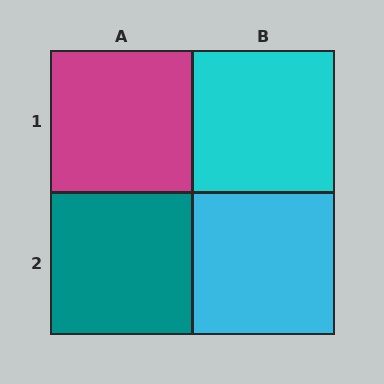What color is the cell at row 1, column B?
Cyan.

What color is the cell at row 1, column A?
Magenta.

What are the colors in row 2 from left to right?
Teal, cyan.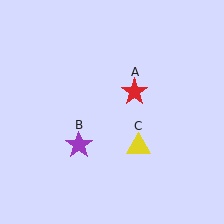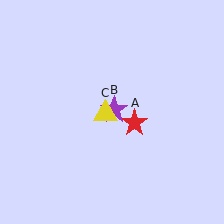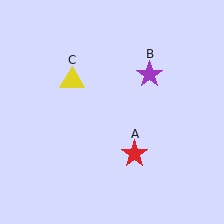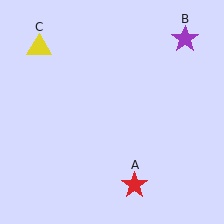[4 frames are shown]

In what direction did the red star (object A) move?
The red star (object A) moved down.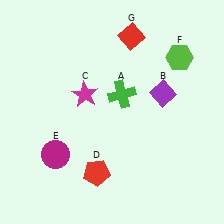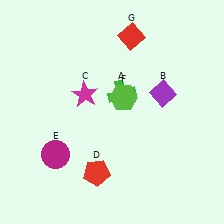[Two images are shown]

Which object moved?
The lime hexagon (F) moved left.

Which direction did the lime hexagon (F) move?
The lime hexagon (F) moved left.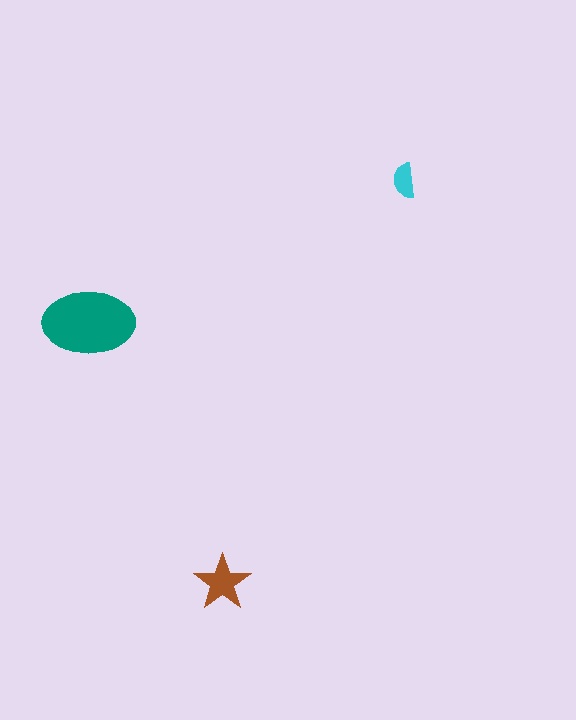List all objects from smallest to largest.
The cyan semicircle, the brown star, the teal ellipse.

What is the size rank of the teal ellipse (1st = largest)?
1st.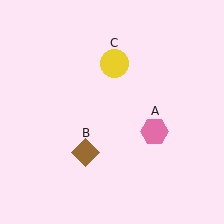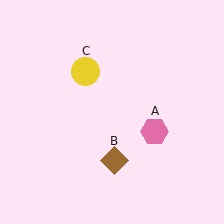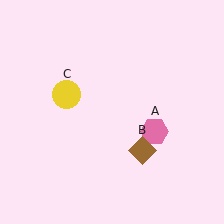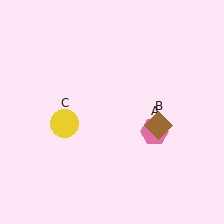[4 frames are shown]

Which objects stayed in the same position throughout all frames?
Pink hexagon (object A) remained stationary.